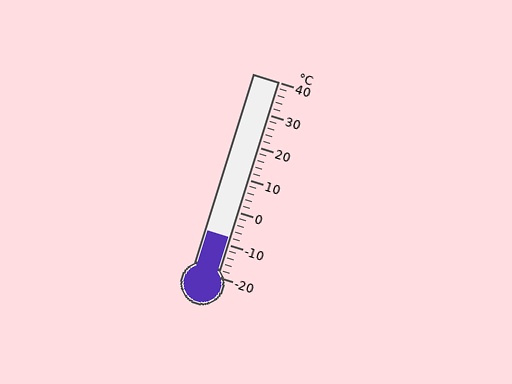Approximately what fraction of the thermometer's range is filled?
The thermometer is filled to approximately 20% of its range.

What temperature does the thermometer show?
The thermometer shows approximately -8°C.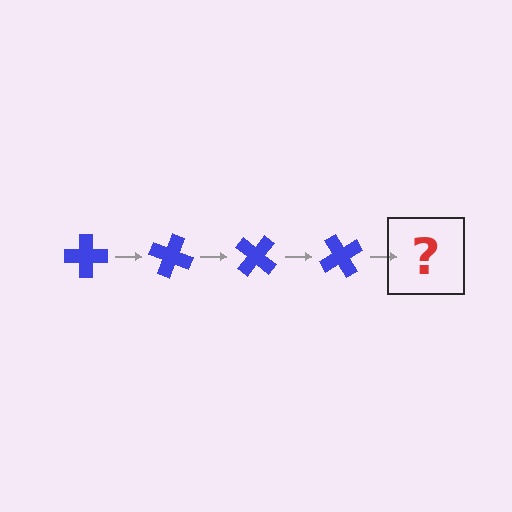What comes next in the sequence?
The next element should be a blue cross rotated 80 degrees.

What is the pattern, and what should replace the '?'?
The pattern is that the cross rotates 20 degrees each step. The '?' should be a blue cross rotated 80 degrees.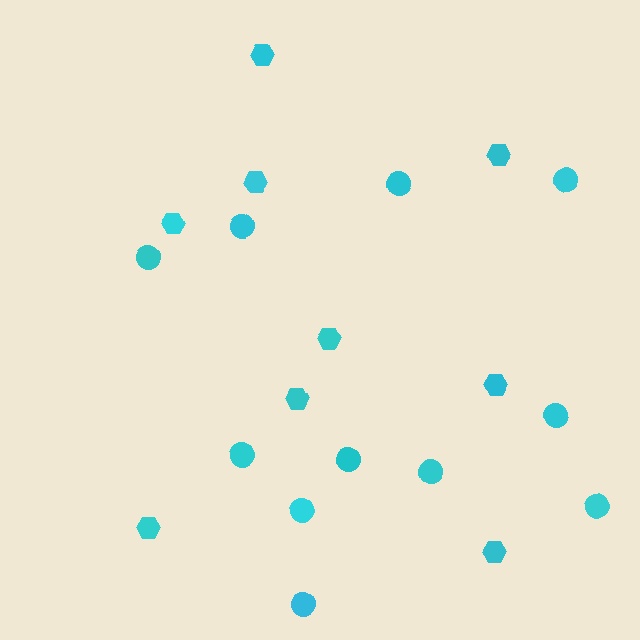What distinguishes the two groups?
There are 2 groups: one group of hexagons (9) and one group of circles (11).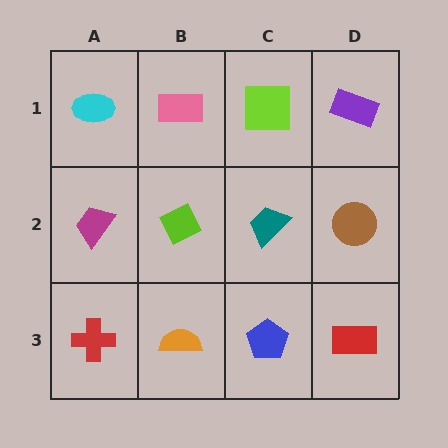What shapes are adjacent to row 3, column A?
A magenta trapezoid (row 2, column A), an orange semicircle (row 3, column B).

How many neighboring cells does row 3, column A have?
2.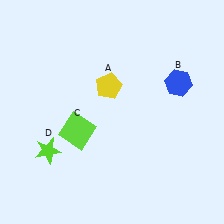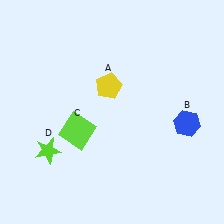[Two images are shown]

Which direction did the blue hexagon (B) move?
The blue hexagon (B) moved down.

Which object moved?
The blue hexagon (B) moved down.